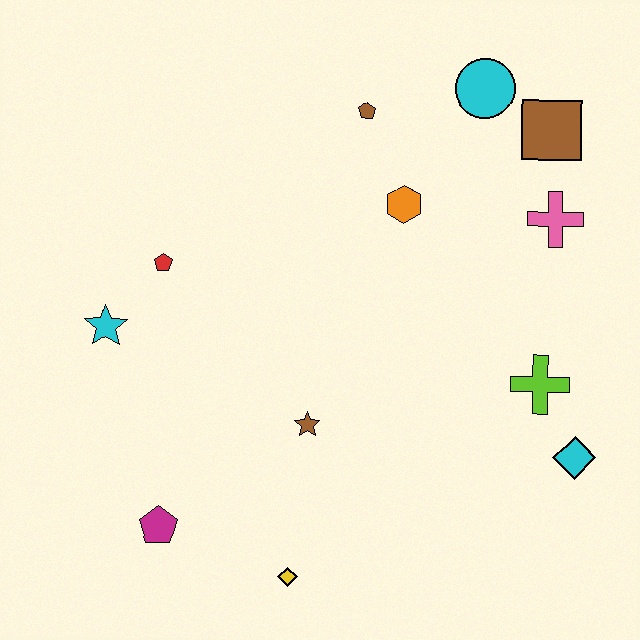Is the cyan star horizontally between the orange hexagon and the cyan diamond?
No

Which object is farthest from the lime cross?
The cyan star is farthest from the lime cross.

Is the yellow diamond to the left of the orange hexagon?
Yes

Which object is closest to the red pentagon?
The cyan star is closest to the red pentagon.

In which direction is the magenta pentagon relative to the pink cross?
The magenta pentagon is to the left of the pink cross.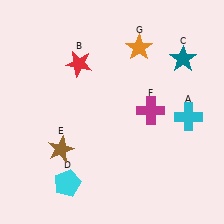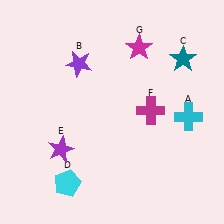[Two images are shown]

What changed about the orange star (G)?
In Image 1, G is orange. In Image 2, it changed to magenta.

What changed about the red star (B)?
In Image 1, B is red. In Image 2, it changed to purple.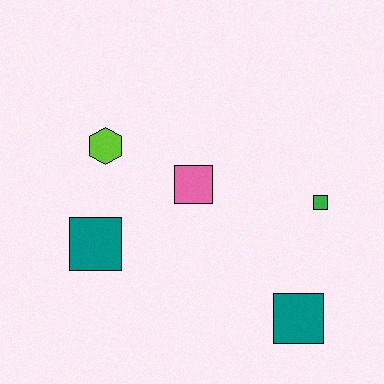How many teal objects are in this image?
There are 2 teal objects.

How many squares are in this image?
There are 4 squares.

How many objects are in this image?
There are 5 objects.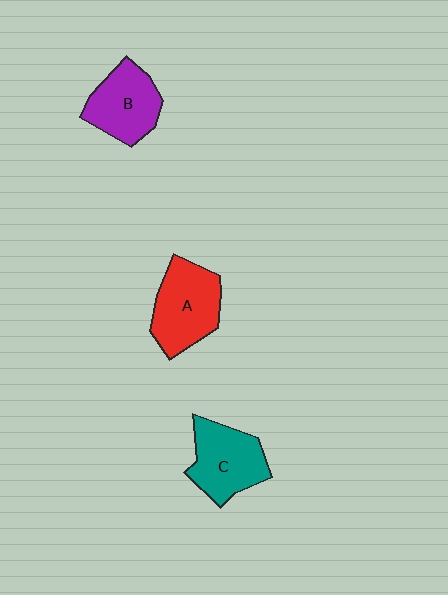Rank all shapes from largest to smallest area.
From largest to smallest: A (red), C (teal), B (purple).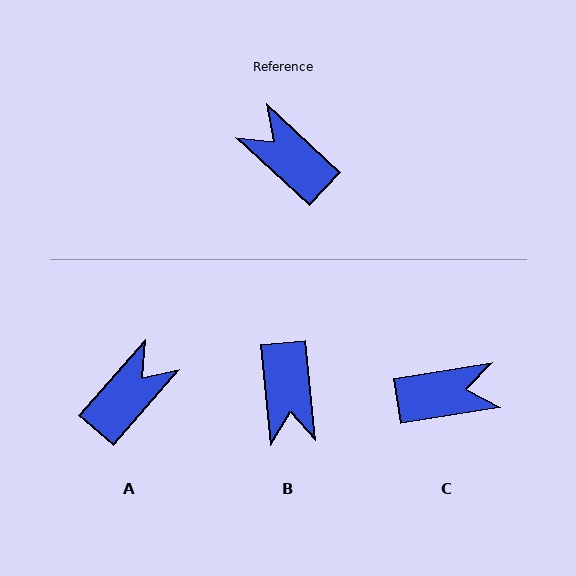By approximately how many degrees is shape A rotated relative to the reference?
Approximately 89 degrees clockwise.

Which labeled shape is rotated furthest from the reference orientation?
B, about 138 degrees away.